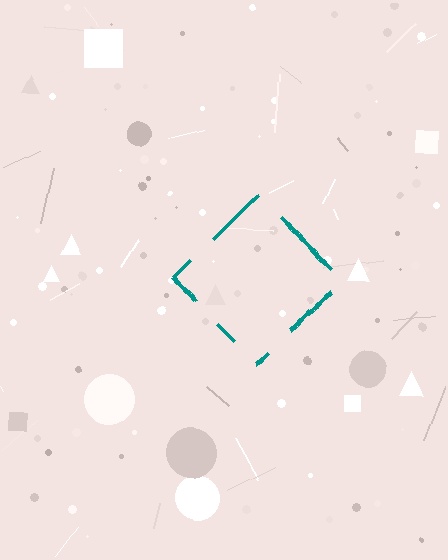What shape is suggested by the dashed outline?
The dashed outline suggests a diamond.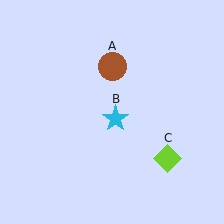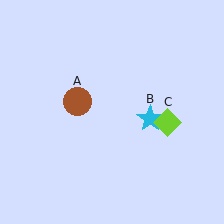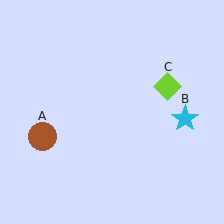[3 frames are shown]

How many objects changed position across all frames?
3 objects changed position: brown circle (object A), cyan star (object B), lime diamond (object C).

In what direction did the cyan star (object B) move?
The cyan star (object B) moved right.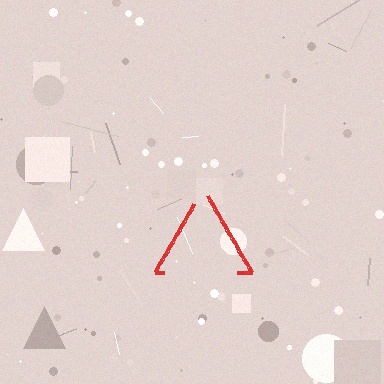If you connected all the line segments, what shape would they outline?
They would outline a triangle.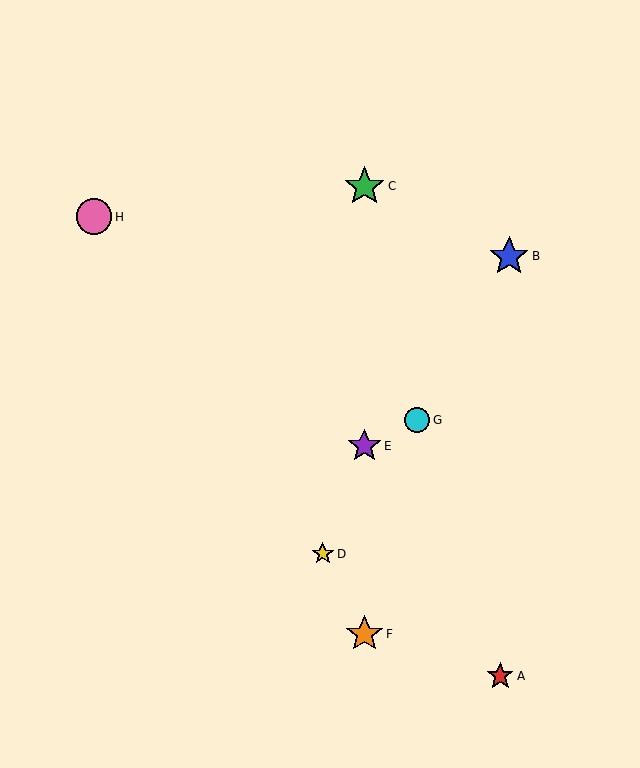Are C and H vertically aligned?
No, C is at x≈364 and H is at x≈94.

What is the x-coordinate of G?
Object G is at x≈417.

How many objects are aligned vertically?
3 objects (C, E, F) are aligned vertically.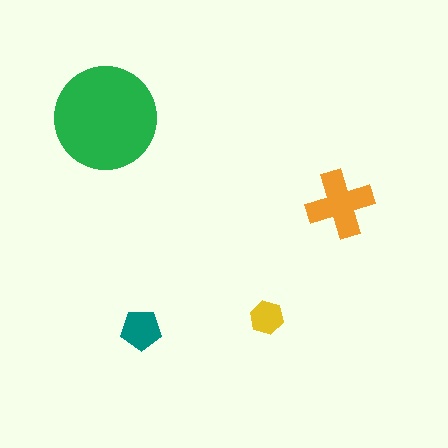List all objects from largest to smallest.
The green circle, the orange cross, the teal pentagon, the yellow hexagon.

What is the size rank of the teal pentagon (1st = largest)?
3rd.